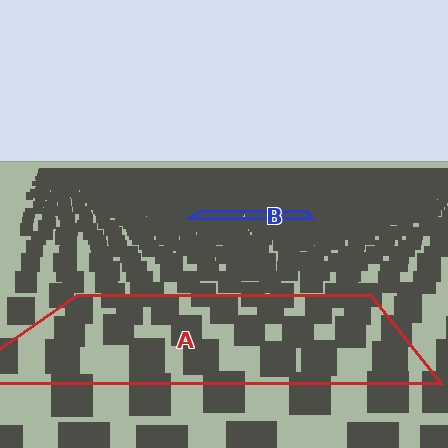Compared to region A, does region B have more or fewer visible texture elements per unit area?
Region B has more texture elements per unit area — they are packed more densely because it is farther away.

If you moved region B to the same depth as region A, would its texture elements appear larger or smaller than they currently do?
They would appear larger. At a closer depth, the same texture elements are projected at a bigger on-screen size.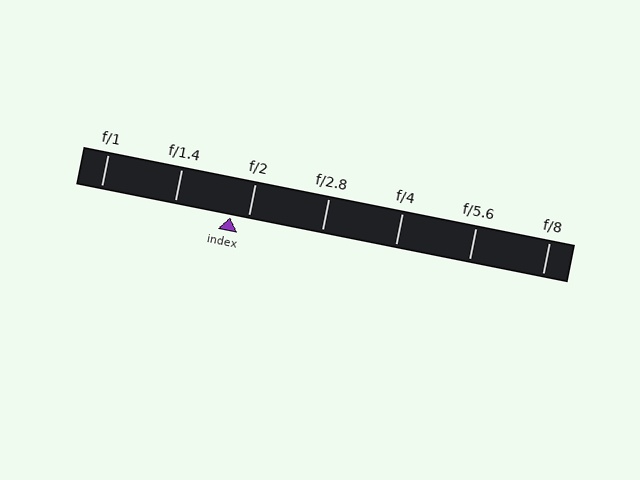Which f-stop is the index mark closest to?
The index mark is closest to f/2.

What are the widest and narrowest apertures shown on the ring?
The widest aperture shown is f/1 and the narrowest is f/8.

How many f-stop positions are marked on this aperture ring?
There are 7 f-stop positions marked.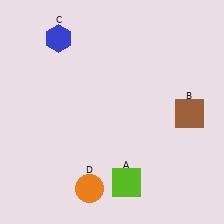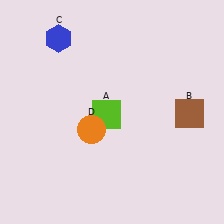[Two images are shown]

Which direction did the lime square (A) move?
The lime square (A) moved up.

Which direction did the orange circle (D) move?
The orange circle (D) moved up.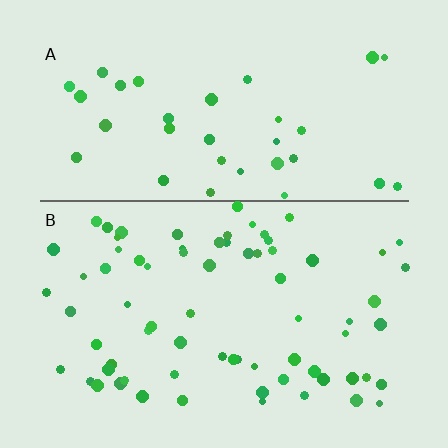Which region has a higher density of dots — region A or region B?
B (the bottom).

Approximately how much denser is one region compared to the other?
Approximately 2.0× — region B over region A.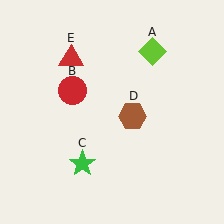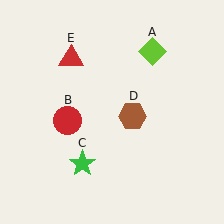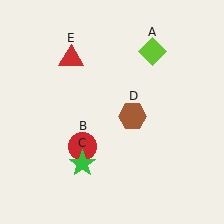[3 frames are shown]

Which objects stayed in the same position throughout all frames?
Lime diamond (object A) and green star (object C) and brown hexagon (object D) and red triangle (object E) remained stationary.